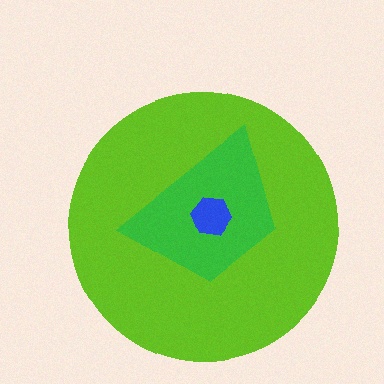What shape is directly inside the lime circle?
The green trapezoid.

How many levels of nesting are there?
3.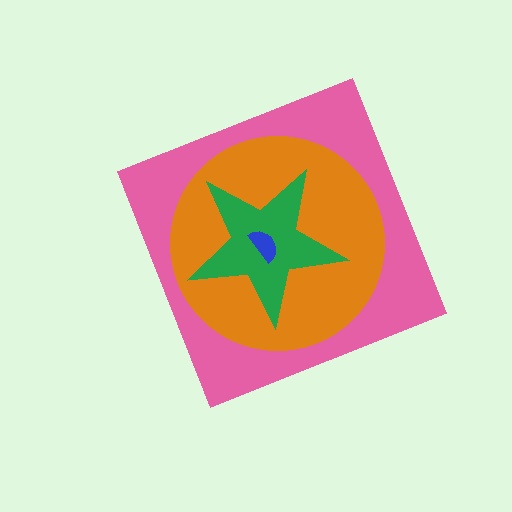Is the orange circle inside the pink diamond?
Yes.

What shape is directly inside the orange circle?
The green star.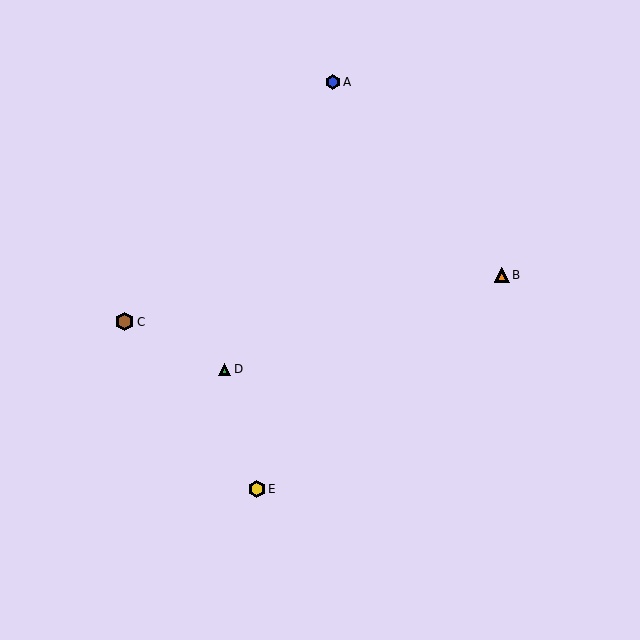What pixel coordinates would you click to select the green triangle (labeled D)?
Click at (225, 369) to select the green triangle D.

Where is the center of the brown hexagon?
The center of the brown hexagon is at (124, 322).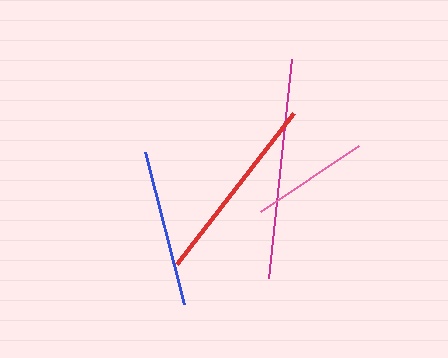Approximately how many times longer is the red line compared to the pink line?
The red line is approximately 1.6 times the length of the pink line.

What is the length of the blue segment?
The blue segment is approximately 157 pixels long.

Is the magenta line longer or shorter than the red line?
The magenta line is longer than the red line.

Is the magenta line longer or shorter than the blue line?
The magenta line is longer than the blue line.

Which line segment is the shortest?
The pink line is the shortest at approximately 117 pixels.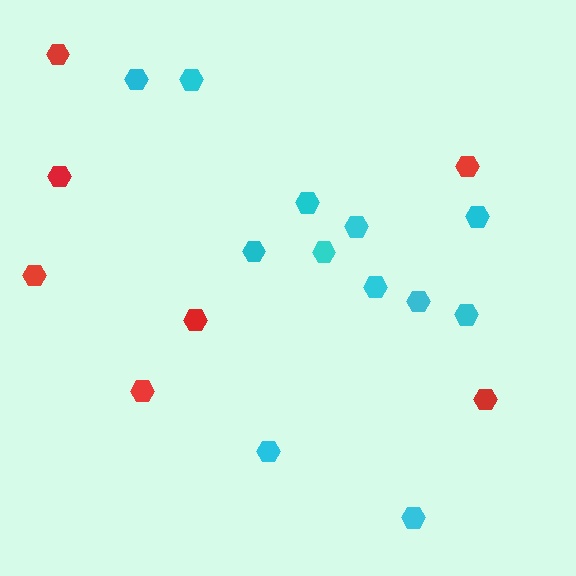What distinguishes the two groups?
There are 2 groups: one group of cyan hexagons (12) and one group of red hexagons (7).